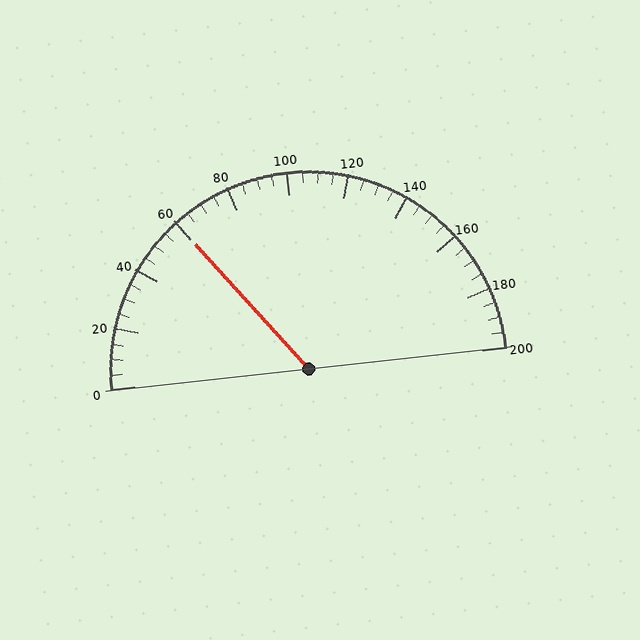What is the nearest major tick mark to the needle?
The nearest major tick mark is 60.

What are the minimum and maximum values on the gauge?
The gauge ranges from 0 to 200.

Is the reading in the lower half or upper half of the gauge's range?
The reading is in the lower half of the range (0 to 200).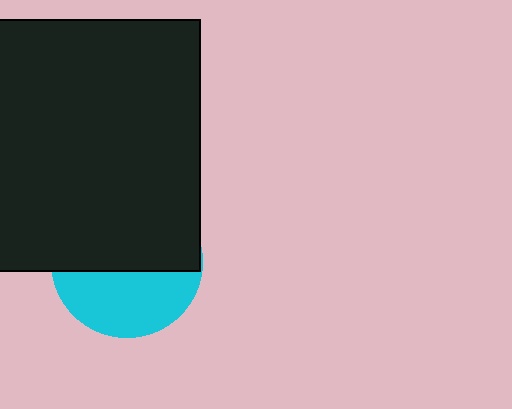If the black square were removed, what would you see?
You would see the complete cyan circle.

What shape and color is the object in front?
The object in front is a black square.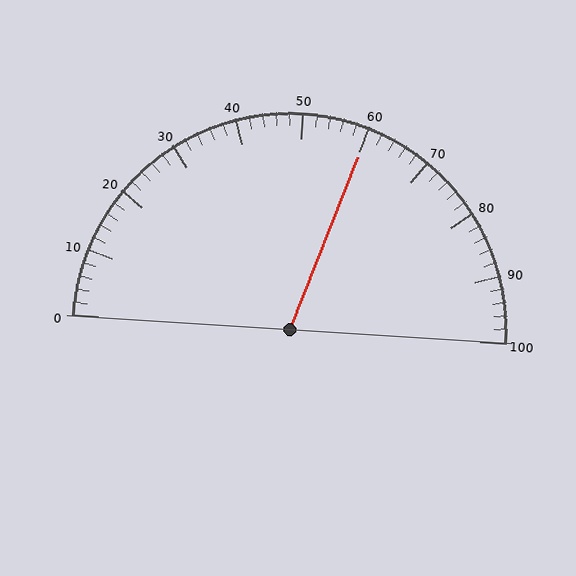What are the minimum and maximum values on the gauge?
The gauge ranges from 0 to 100.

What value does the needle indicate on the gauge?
The needle indicates approximately 60.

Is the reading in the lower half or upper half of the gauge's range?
The reading is in the upper half of the range (0 to 100).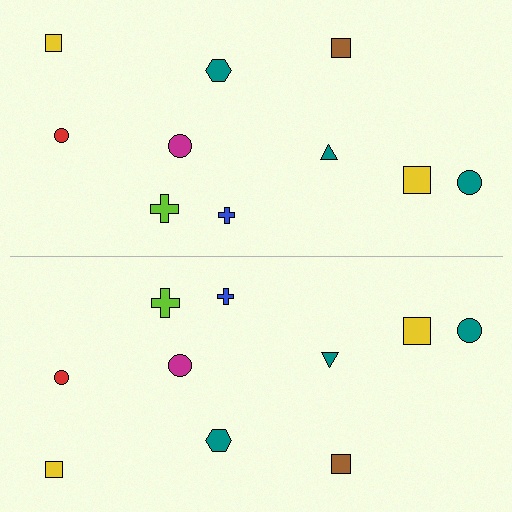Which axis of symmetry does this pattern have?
The pattern has a horizontal axis of symmetry running through the center of the image.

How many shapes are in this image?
There are 20 shapes in this image.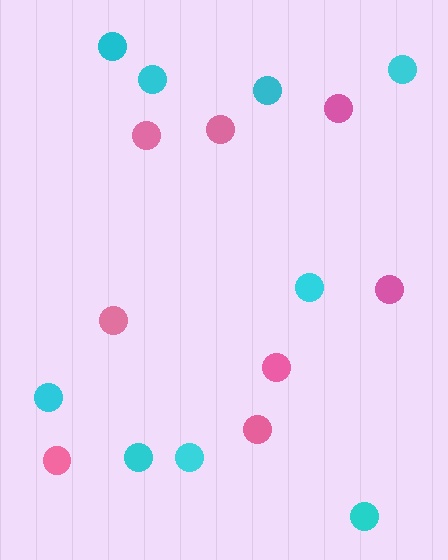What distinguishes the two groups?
There are 2 groups: one group of cyan circles (9) and one group of pink circles (8).